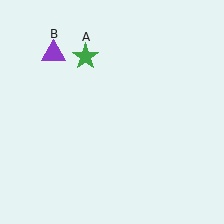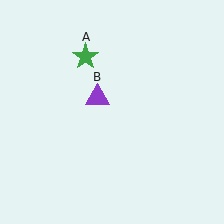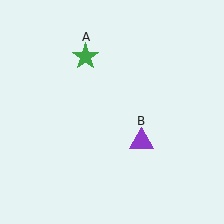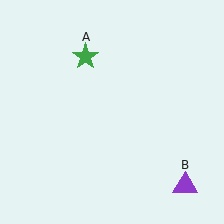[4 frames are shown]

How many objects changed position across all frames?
1 object changed position: purple triangle (object B).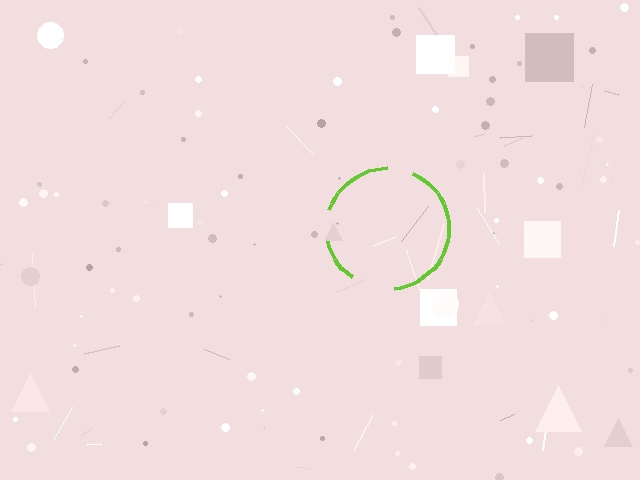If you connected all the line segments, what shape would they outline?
They would outline a circle.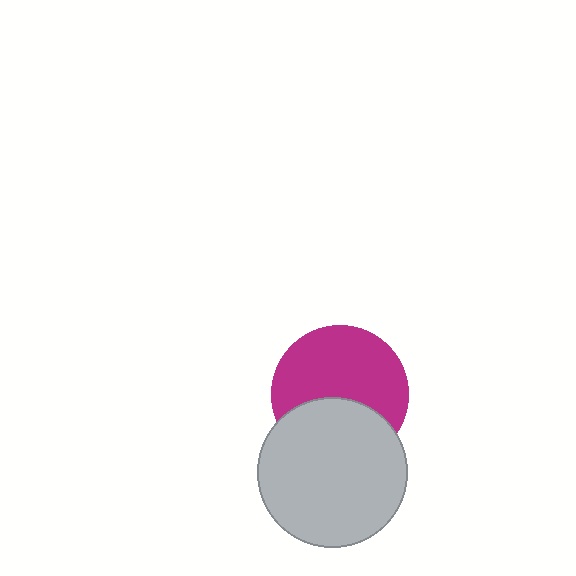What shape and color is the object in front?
The object in front is a light gray circle.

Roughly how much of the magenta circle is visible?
About half of it is visible (roughly 62%).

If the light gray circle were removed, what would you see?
You would see the complete magenta circle.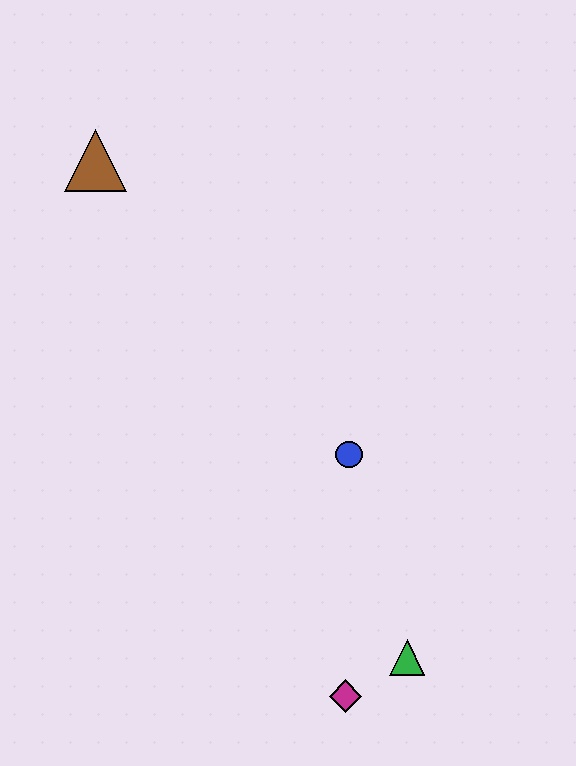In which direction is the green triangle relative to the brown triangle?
The green triangle is below the brown triangle.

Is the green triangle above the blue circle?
No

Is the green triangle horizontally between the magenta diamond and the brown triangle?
No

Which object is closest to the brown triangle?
The blue circle is closest to the brown triangle.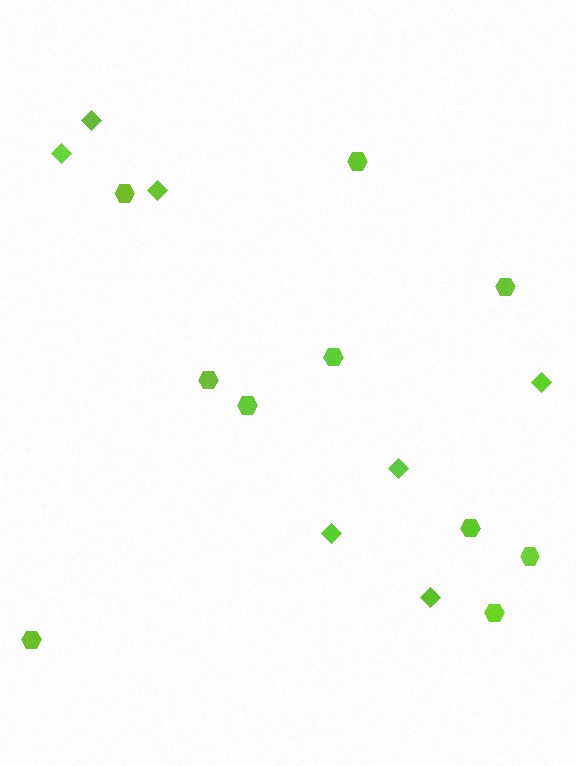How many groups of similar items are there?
There are 2 groups: one group of diamonds (7) and one group of hexagons (10).